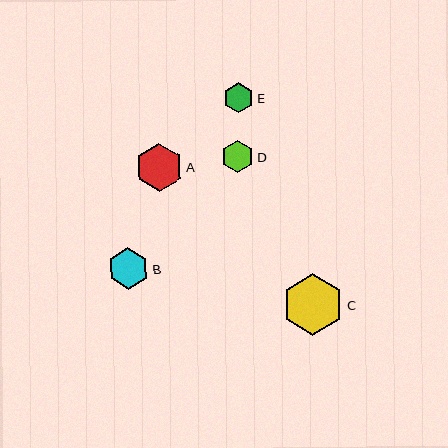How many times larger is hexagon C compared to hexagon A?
Hexagon C is approximately 1.3 times the size of hexagon A.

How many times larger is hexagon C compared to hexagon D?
Hexagon C is approximately 1.9 times the size of hexagon D.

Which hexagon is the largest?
Hexagon C is the largest with a size of approximately 61 pixels.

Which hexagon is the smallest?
Hexagon E is the smallest with a size of approximately 30 pixels.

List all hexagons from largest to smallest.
From largest to smallest: C, A, B, D, E.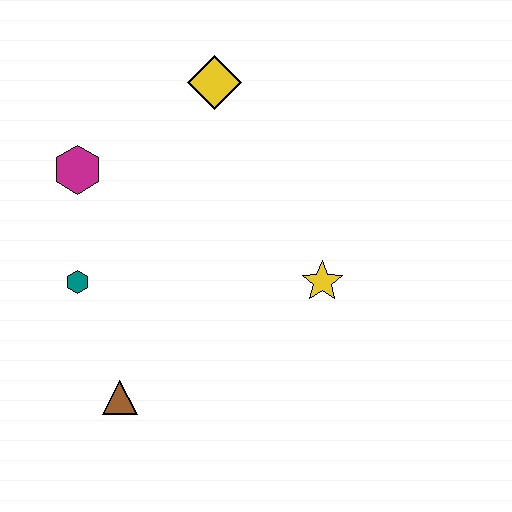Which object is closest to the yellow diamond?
The magenta hexagon is closest to the yellow diamond.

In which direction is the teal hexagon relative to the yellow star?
The teal hexagon is to the left of the yellow star.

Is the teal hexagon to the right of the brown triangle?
No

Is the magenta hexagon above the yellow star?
Yes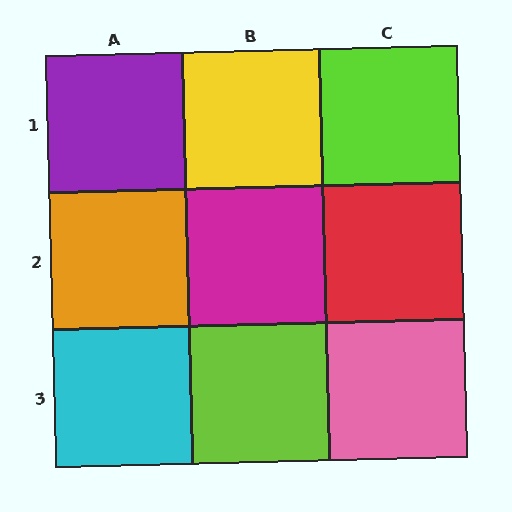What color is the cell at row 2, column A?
Orange.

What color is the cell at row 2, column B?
Magenta.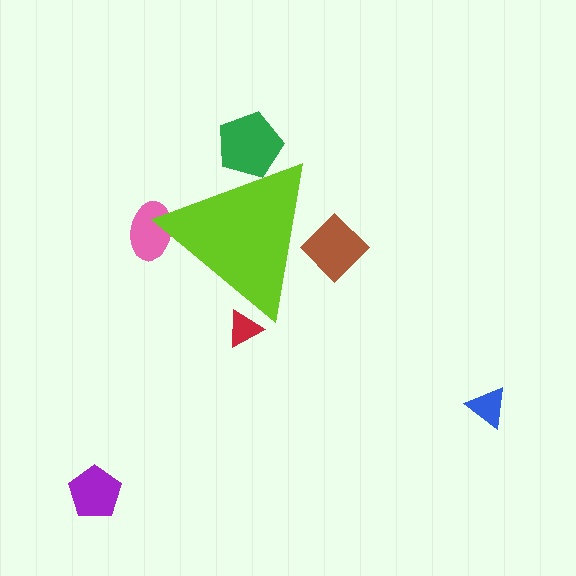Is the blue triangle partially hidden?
No, the blue triangle is fully visible.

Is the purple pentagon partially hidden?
No, the purple pentagon is fully visible.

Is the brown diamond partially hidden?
Yes, the brown diamond is partially hidden behind the lime triangle.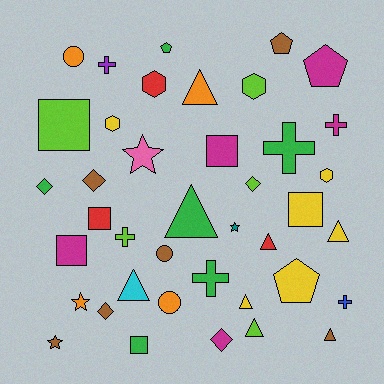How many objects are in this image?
There are 40 objects.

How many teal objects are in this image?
There is 1 teal object.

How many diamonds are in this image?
There are 5 diamonds.